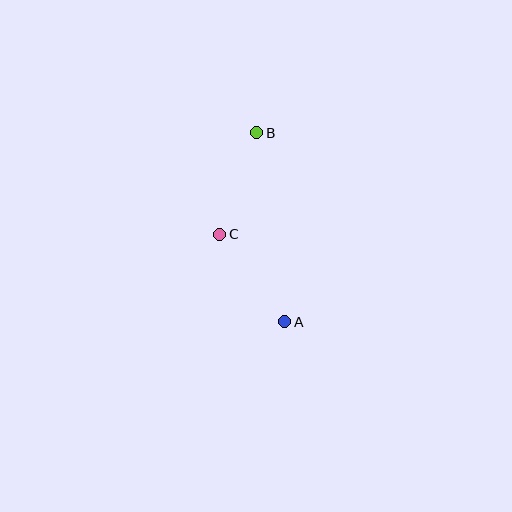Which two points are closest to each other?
Points B and C are closest to each other.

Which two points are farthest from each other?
Points A and B are farthest from each other.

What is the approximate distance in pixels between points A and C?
The distance between A and C is approximately 109 pixels.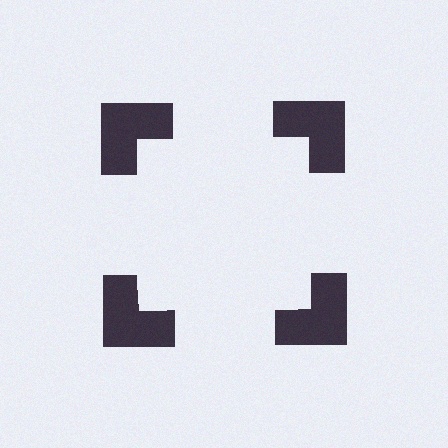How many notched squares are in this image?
There are 4 — one at each vertex of the illusory square.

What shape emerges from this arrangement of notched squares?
An illusory square — its edges are inferred from the aligned wedge cuts in the notched squares, not physically drawn.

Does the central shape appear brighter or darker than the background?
It typically appears slightly brighter than the background, even though no actual brightness change is drawn.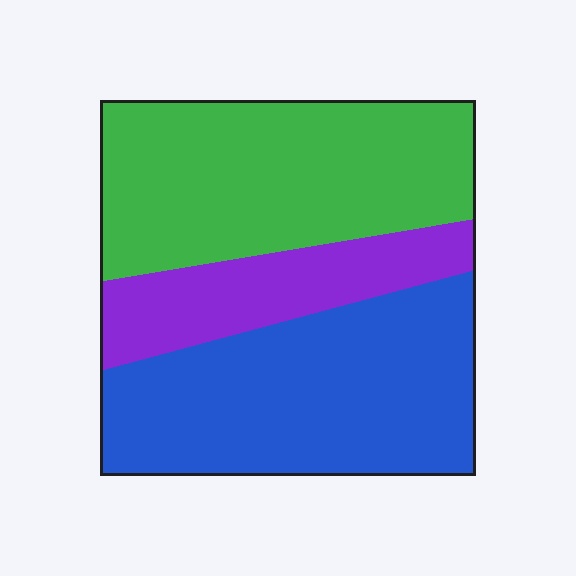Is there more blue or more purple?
Blue.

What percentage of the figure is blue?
Blue takes up about two fifths (2/5) of the figure.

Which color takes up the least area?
Purple, at roughly 20%.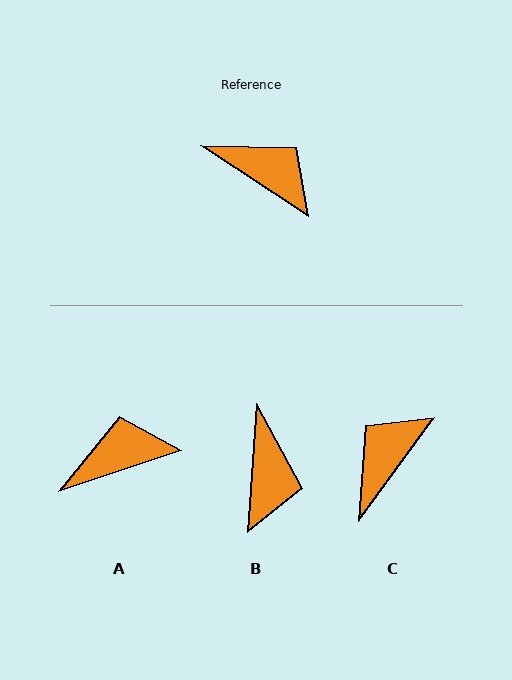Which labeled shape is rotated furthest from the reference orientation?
C, about 87 degrees away.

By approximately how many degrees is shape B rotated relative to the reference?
Approximately 61 degrees clockwise.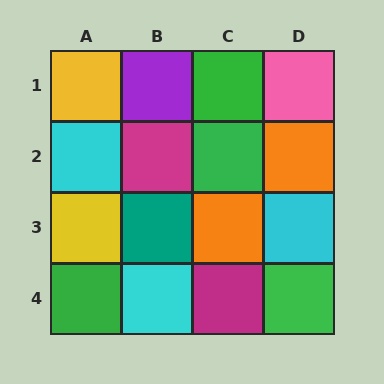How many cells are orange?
2 cells are orange.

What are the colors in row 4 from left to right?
Green, cyan, magenta, green.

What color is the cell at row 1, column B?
Purple.